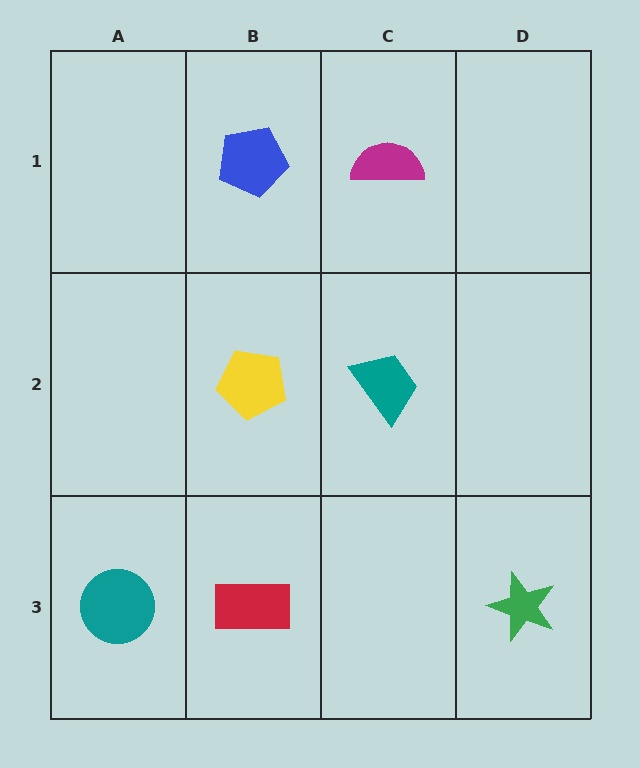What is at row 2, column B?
A yellow pentagon.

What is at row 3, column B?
A red rectangle.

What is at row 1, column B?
A blue pentagon.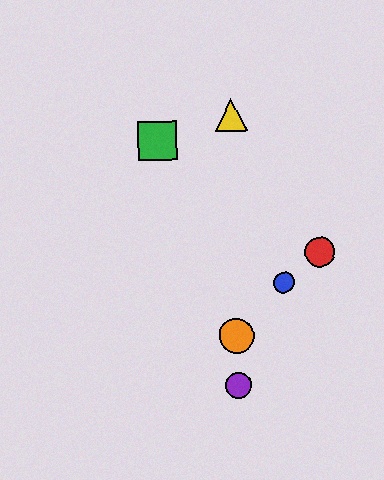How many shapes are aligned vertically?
3 shapes (the yellow triangle, the purple circle, the orange circle) are aligned vertically.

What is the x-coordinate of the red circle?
The red circle is at x≈320.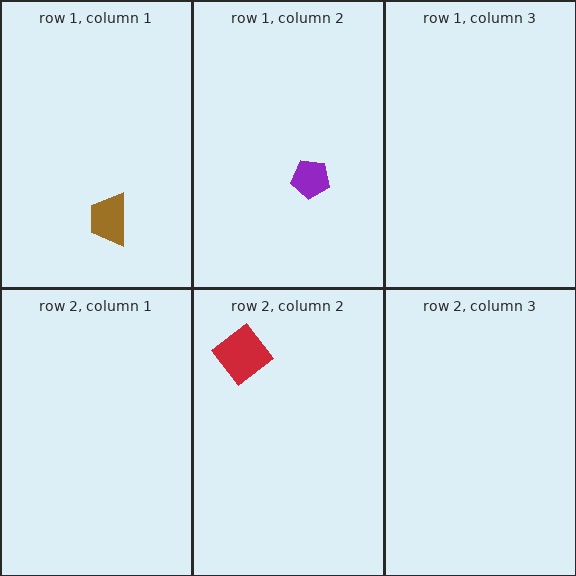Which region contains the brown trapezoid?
The row 1, column 1 region.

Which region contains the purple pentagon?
The row 1, column 2 region.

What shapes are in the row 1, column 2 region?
The purple pentagon.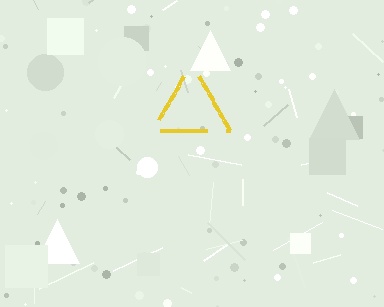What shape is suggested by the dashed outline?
The dashed outline suggests a triangle.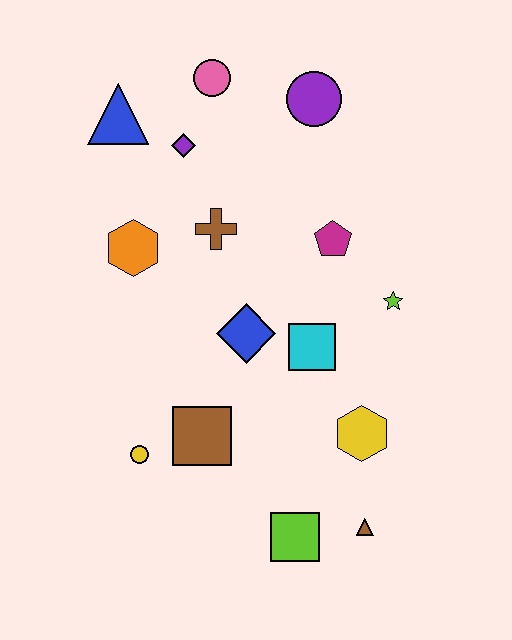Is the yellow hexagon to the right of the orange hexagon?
Yes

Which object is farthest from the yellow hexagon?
The blue triangle is farthest from the yellow hexagon.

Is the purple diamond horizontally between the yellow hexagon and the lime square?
No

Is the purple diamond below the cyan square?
No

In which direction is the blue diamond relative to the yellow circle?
The blue diamond is above the yellow circle.